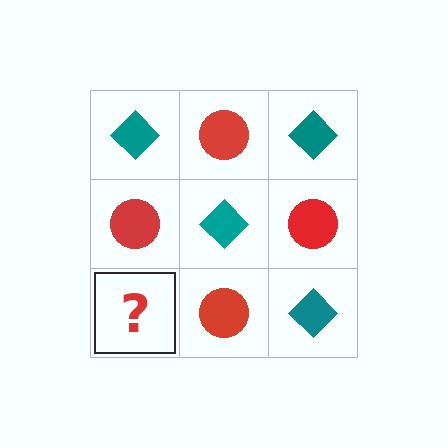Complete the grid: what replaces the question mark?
The question mark should be replaced with a teal diamond.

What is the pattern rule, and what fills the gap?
The rule is that it alternates teal diamond and red circle in a checkerboard pattern. The gap should be filled with a teal diamond.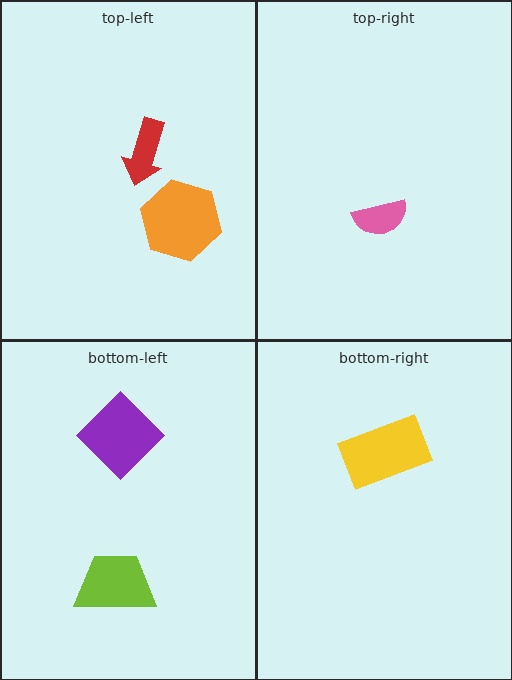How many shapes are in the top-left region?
2.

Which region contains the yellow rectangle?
The bottom-right region.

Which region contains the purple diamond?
The bottom-left region.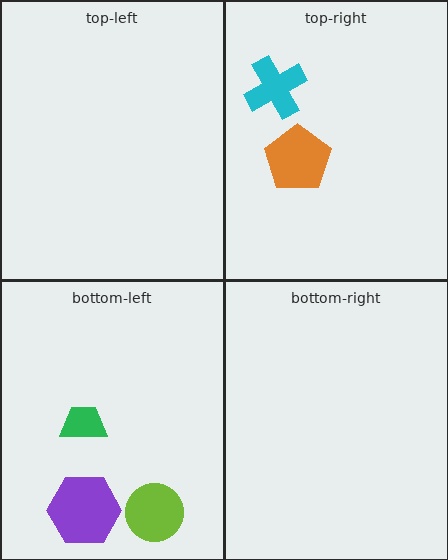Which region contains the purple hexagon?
The bottom-left region.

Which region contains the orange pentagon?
The top-right region.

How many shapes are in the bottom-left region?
3.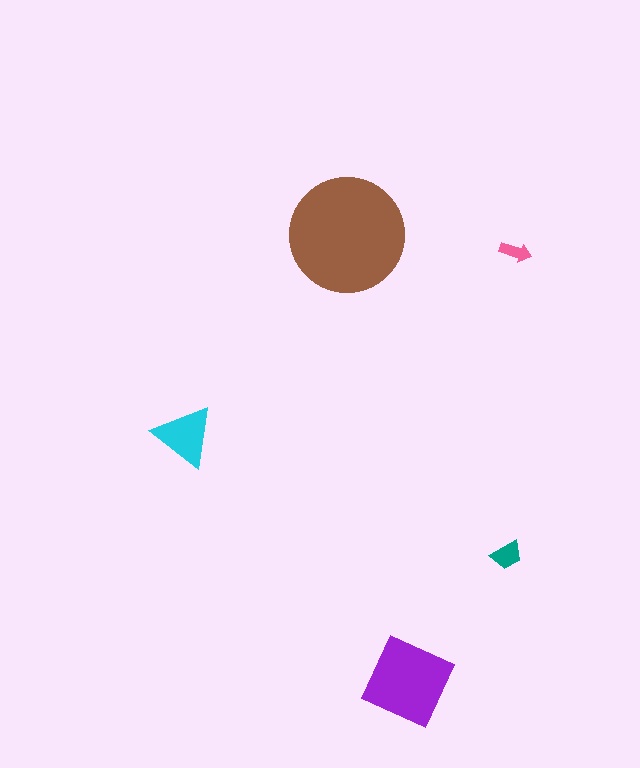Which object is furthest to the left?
The cyan triangle is leftmost.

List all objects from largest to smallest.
The brown circle, the purple diamond, the cyan triangle, the teal trapezoid, the pink arrow.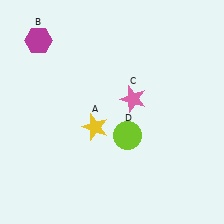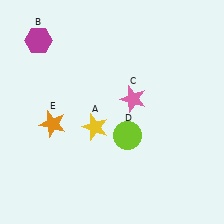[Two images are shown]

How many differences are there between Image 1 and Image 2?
There is 1 difference between the two images.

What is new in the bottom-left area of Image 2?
An orange star (E) was added in the bottom-left area of Image 2.